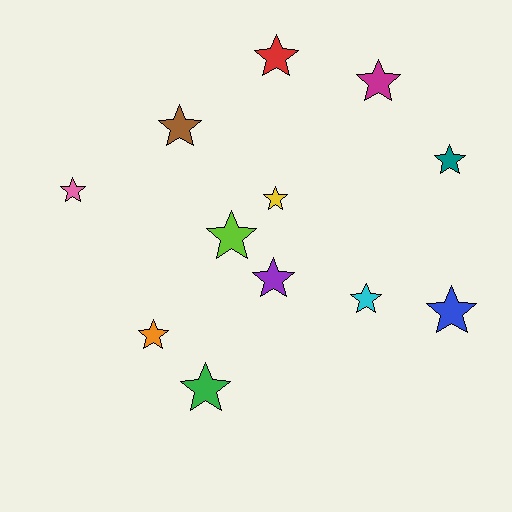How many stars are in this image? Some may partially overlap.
There are 12 stars.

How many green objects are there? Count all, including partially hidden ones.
There is 1 green object.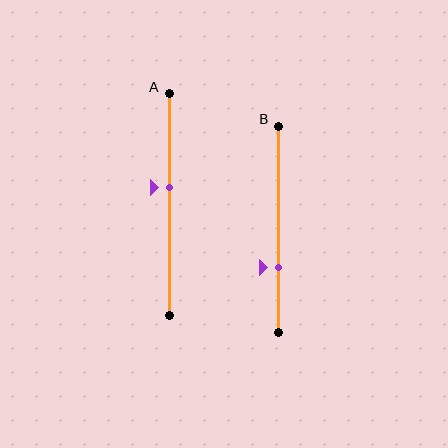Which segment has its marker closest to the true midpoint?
Segment A has its marker closest to the true midpoint.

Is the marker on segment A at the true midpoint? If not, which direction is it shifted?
No, the marker on segment A is shifted upward by about 8% of the segment length.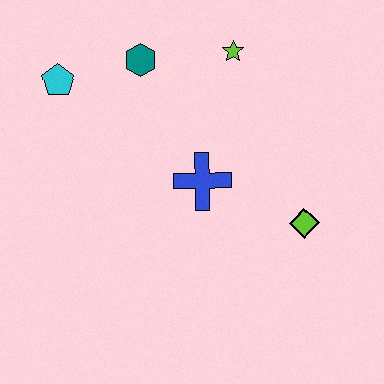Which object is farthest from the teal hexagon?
The lime diamond is farthest from the teal hexagon.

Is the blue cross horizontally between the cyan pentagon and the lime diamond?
Yes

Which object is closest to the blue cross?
The lime diamond is closest to the blue cross.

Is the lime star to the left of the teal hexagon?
No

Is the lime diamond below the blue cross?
Yes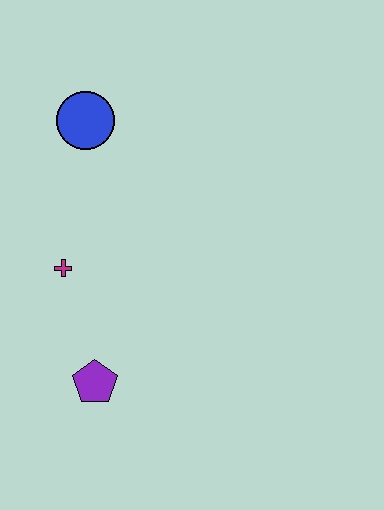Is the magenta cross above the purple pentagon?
Yes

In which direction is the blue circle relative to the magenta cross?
The blue circle is above the magenta cross.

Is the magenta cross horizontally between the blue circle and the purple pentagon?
No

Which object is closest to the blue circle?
The magenta cross is closest to the blue circle.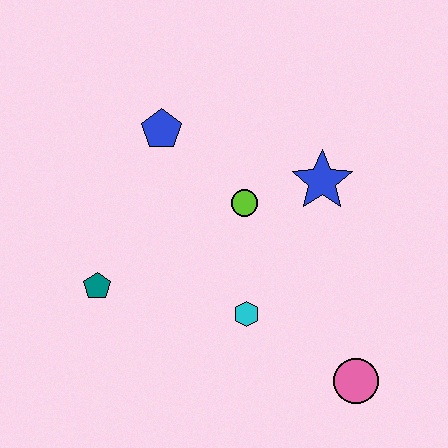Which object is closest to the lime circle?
The blue star is closest to the lime circle.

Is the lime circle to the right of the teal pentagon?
Yes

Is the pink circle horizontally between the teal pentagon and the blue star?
No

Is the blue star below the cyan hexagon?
No